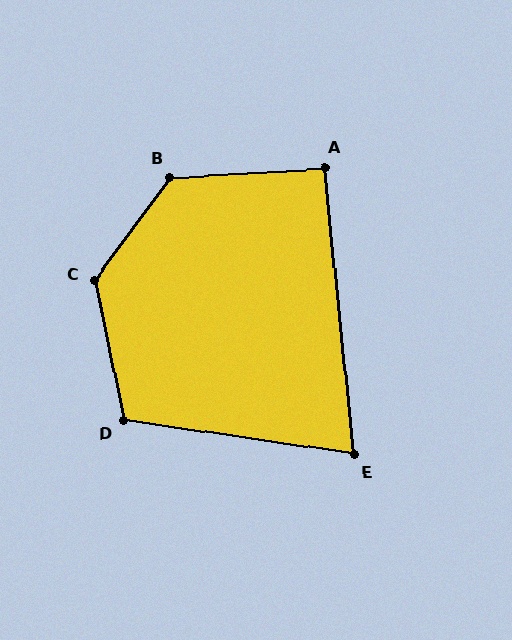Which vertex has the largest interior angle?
C, at approximately 132 degrees.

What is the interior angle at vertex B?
Approximately 130 degrees (obtuse).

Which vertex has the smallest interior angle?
E, at approximately 76 degrees.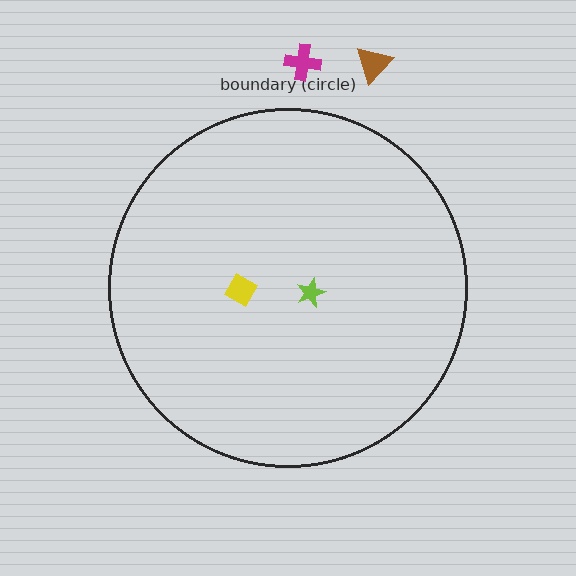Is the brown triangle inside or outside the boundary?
Outside.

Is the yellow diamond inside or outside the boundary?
Inside.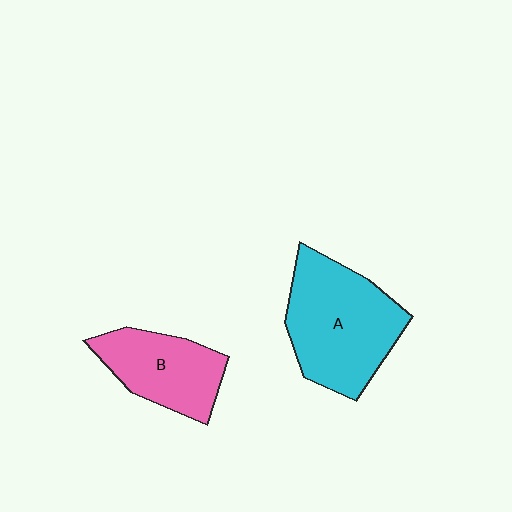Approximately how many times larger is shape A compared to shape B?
Approximately 1.5 times.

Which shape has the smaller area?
Shape B (pink).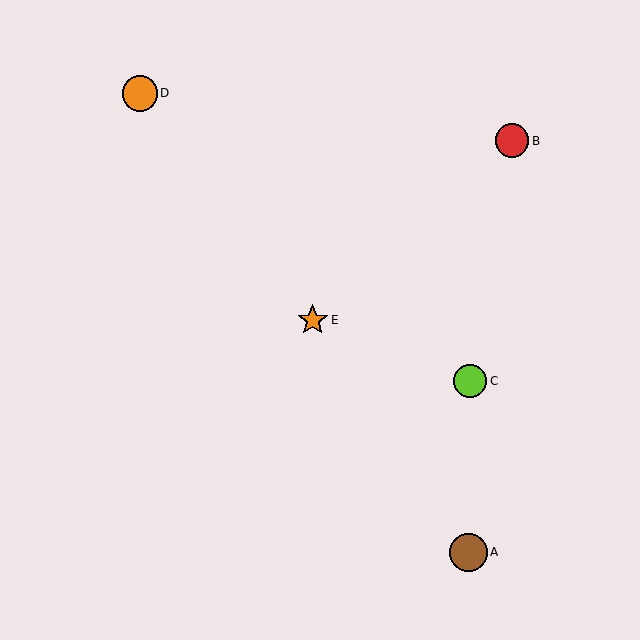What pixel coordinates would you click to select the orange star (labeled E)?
Click at (313, 320) to select the orange star E.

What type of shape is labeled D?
Shape D is an orange circle.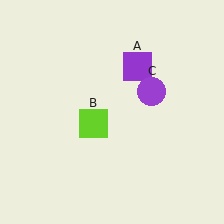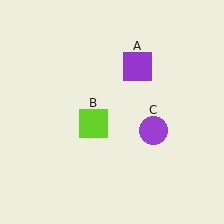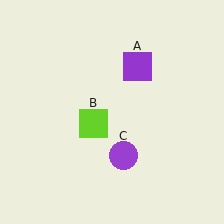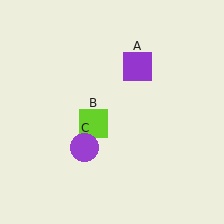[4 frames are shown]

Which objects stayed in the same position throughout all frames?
Purple square (object A) and lime square (object B) remained stationary.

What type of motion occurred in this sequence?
The purple circle (object C) rotated clockwise around the center of the scene.